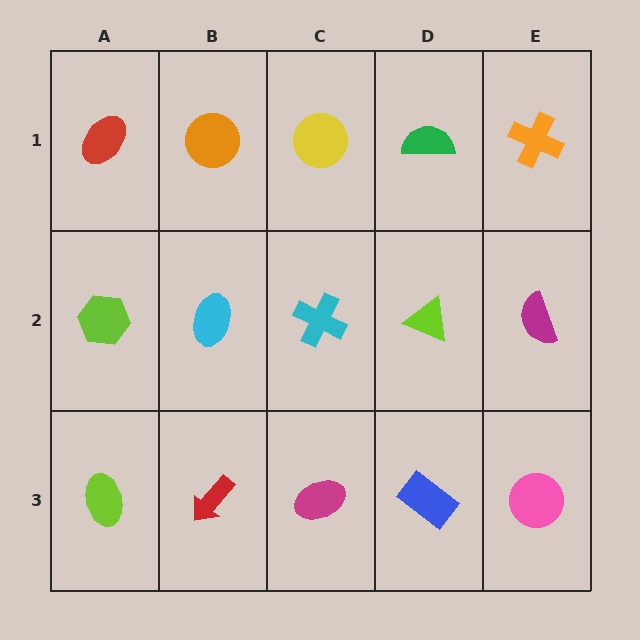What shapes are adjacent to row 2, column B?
An orange circle (row 1, column B), a red arrow (row 3, column B), a lime hexagon (row 2, column A), a cyan cross (row 2, column C).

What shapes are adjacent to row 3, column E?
A magenta semicircle (row 2, column E), a blue rectangle (row 3, column D).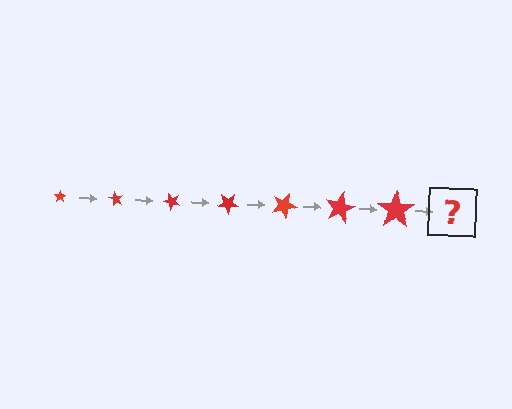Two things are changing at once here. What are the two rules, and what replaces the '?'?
The two rules are that the star grows larger each step and it rotates 60 degrees each step. The '?' should be a star, larger than the previous one and rotated 420 degrees from the start.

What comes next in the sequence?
The next element should be a star, larger than the previous one and rotated 420 degrees from the start.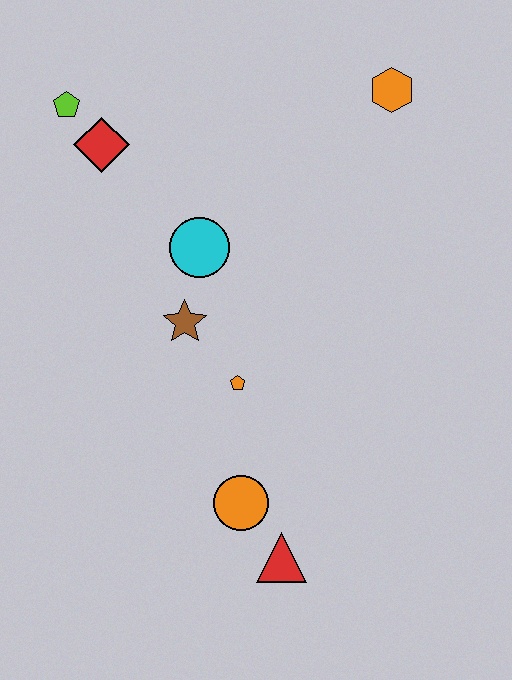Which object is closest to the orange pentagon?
The brown star is closest to the orange pentagon.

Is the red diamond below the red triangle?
No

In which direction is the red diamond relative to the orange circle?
The red diamond is above the orange circle.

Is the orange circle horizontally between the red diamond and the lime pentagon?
No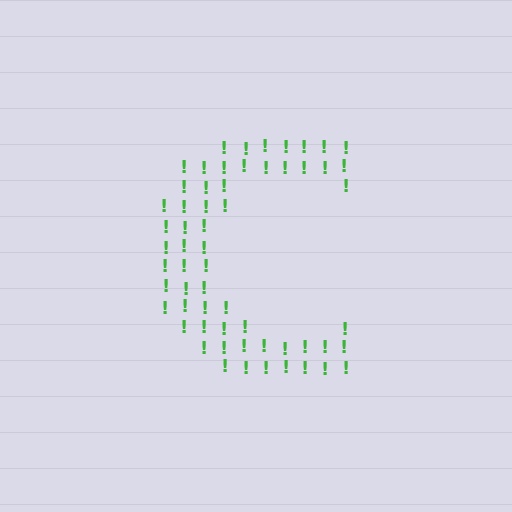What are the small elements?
The small elements are exclamation marks.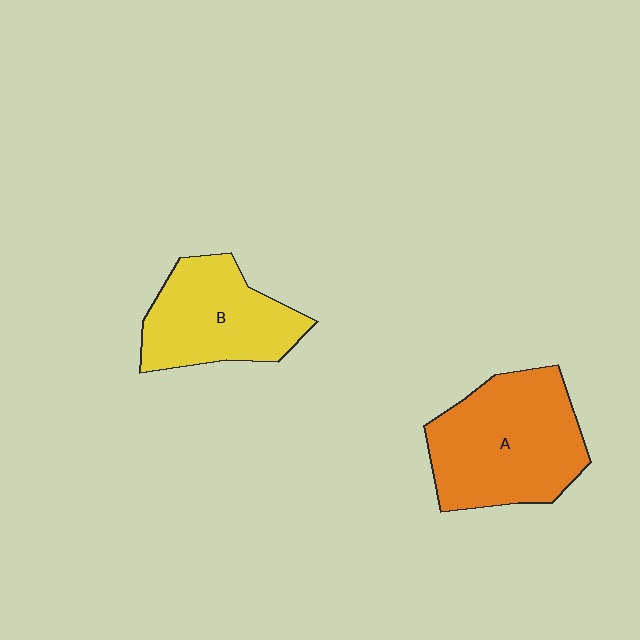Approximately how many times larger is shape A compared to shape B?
Approximately 1.3 times.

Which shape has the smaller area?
Shape B (yellow).